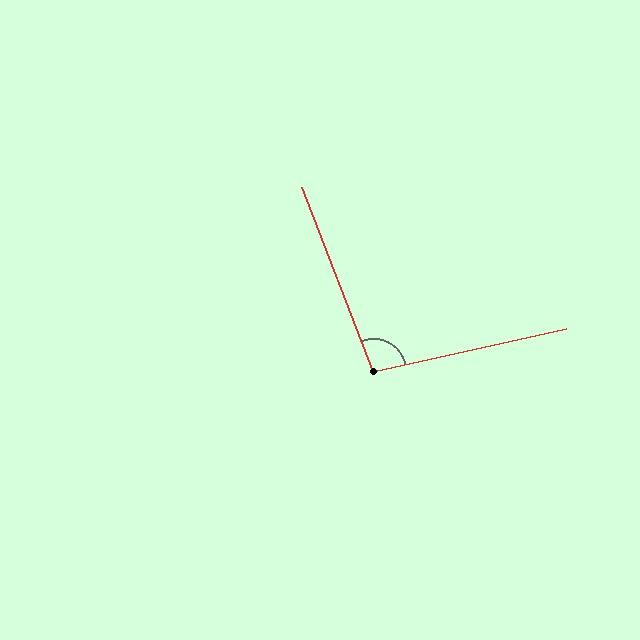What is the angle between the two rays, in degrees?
Approximately 99 degrees.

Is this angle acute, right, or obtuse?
It is obtuse.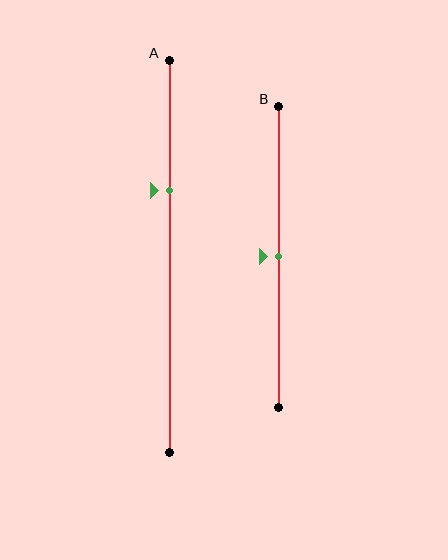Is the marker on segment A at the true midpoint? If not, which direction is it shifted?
No, the marker on segment A is shifted upward by about 17% of the segment length.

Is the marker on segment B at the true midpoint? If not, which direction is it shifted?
Yes, the marker on segment B is at the true midpoint.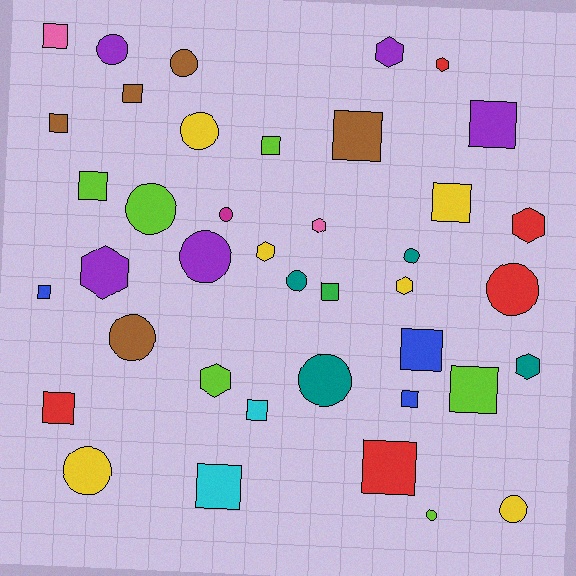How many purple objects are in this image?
There are 5 purple objects.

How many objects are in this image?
There are 40 objects.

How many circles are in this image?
There are 14 circles.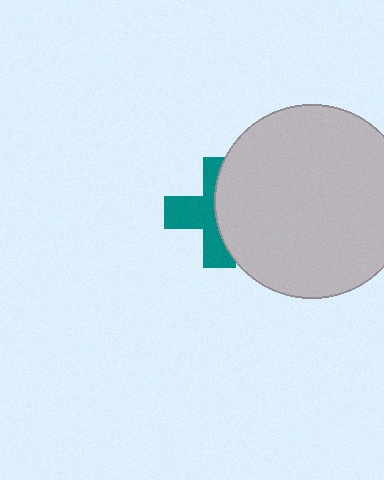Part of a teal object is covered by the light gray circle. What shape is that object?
It is a cross.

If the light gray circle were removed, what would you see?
You would see the complete teal cross.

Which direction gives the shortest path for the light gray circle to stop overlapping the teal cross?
Moving right gives the shortest separation.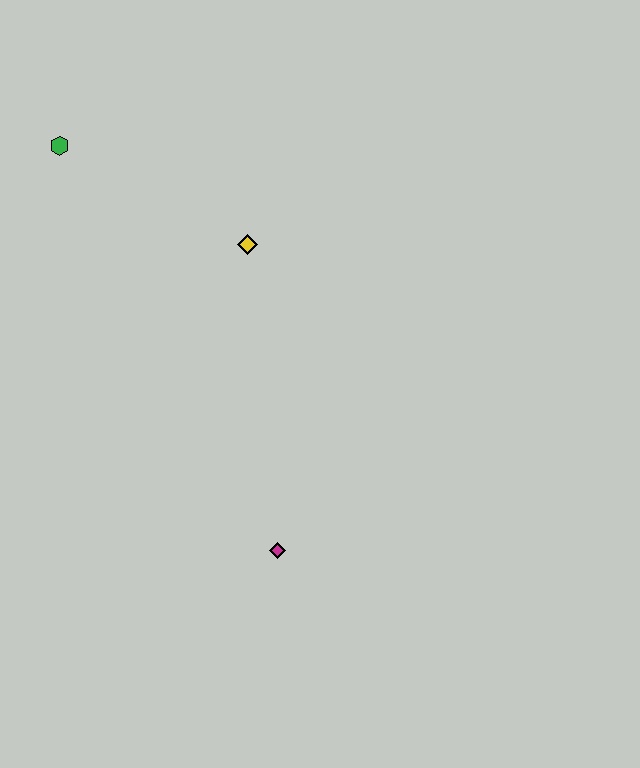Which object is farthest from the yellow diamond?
The magenta diamond is farthest from the yellow diamond.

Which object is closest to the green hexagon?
The yellow diamond is closest to the green hexagon.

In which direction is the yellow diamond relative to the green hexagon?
The yellow diamond is to the right of the green hexagon.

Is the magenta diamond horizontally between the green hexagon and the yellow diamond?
No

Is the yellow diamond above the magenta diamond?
Yes